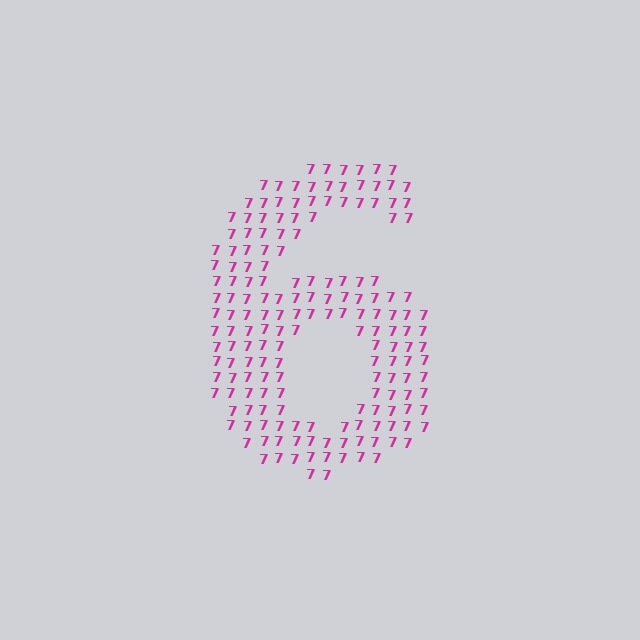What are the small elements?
The small elements are digit 7's.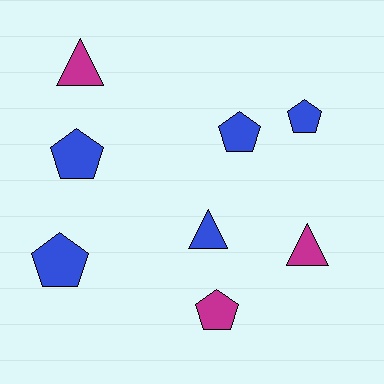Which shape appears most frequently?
Pentagon, with 5 objects.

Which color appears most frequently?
Blue, with 5 objects.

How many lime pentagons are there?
There are no lime pentagons.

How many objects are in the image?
There are 8 objects.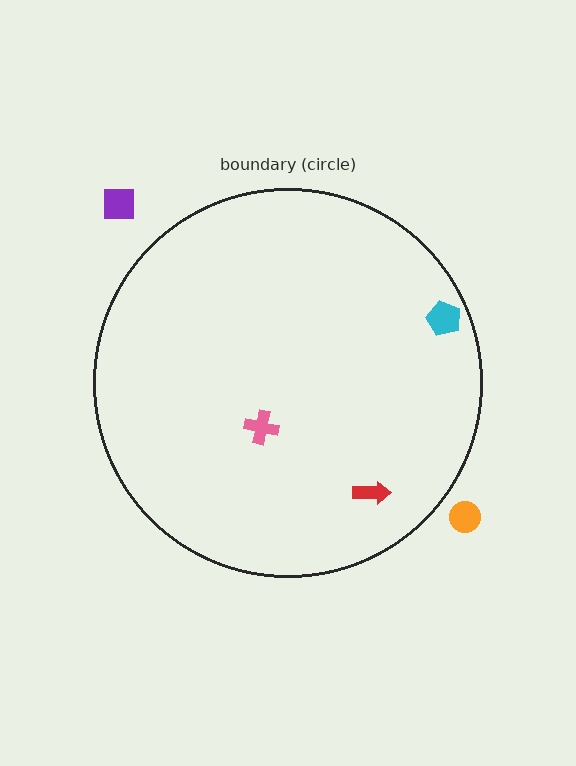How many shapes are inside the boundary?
3 inside, 2 outside.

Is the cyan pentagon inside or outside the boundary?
Inside.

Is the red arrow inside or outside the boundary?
Inside.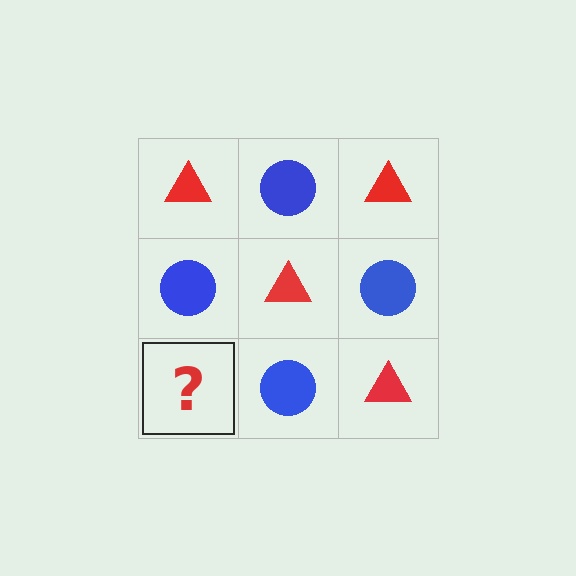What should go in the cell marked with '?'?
The missing cell should contain a red triangle.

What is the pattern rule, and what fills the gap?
The rule is that it alternates red triangle and blue circle in a checkerboard pattern. The gap should be filled with a red triangle.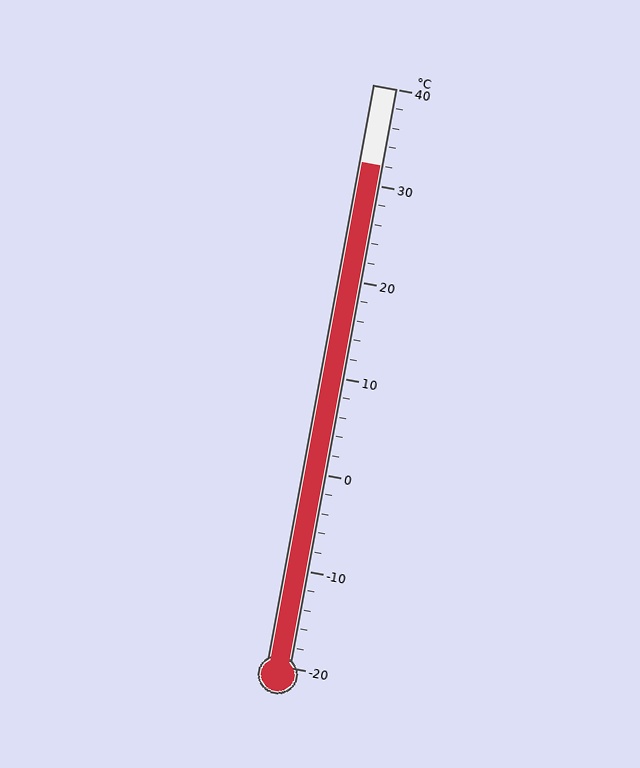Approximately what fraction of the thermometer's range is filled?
The thermometer is filled to approximately 85% of its range.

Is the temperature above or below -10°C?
The temperature is above -10°C.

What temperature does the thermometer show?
The thermometer shows approximately 32°C.